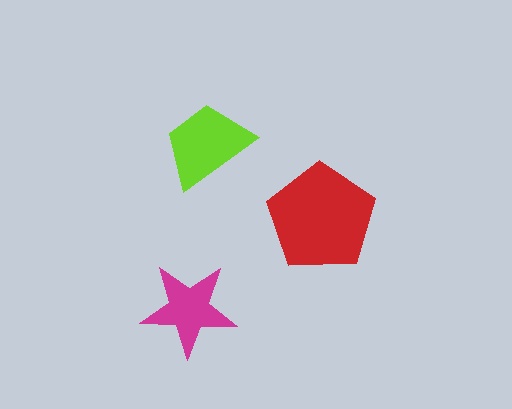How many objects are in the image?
There are 3 objects in the image.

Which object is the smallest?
The magenta star.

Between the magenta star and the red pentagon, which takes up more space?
The red pentagon.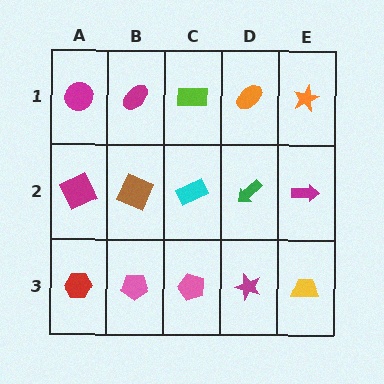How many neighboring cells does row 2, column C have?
4.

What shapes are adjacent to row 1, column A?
A magenta square (row 2, column A), a magenta ellipse (row 1, column B).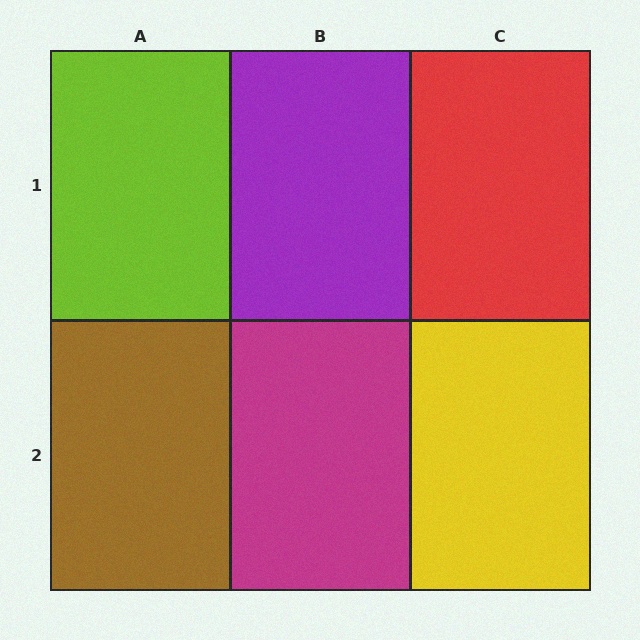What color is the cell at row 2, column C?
Yellow.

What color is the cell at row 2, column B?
Magenta.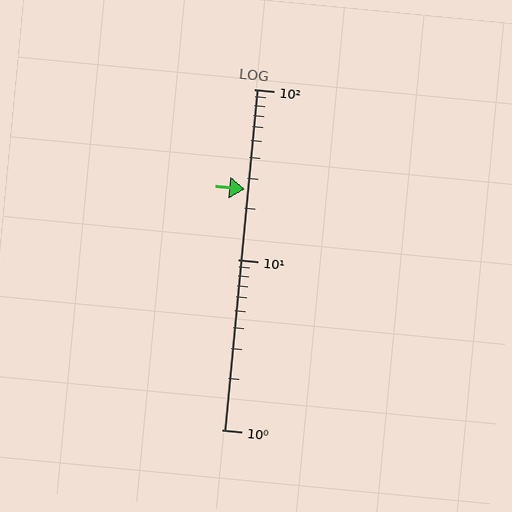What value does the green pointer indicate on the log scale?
The pointer indicates approximately 26.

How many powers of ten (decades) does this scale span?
The scale spans 2 decades, from 1 to 100.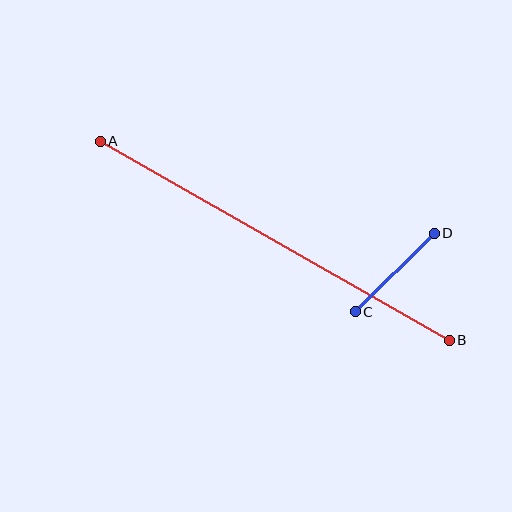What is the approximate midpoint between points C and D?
The midpoint is at approximately (395, 272) pixels.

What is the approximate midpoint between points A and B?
The midpoint is at approximately (275, 241) pixels.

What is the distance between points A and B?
The distance is approximately 402 pixels.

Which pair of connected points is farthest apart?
Points A and B are farthest apart.